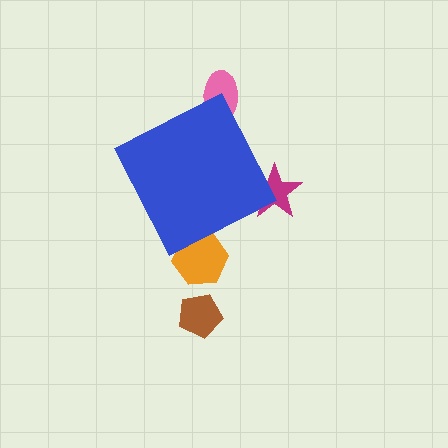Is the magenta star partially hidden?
Yes, the magenta star is partially hidden behind the blue diamond.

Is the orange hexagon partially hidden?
Yes, the orange hexagon is partially hidden behind the blue diamond.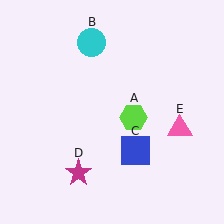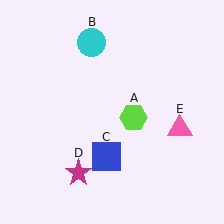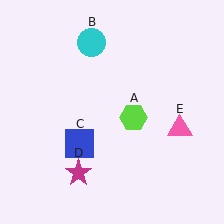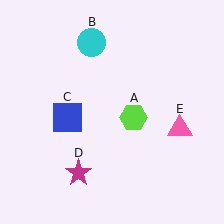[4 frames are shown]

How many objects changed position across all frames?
1 object changed position: blue square (object C).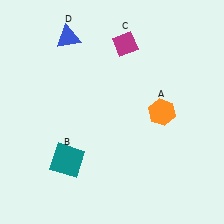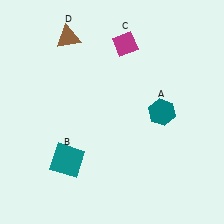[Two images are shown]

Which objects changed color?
A changed from orange to teal. D changed from blue to brown.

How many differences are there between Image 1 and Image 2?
There are 2 differences between the two images.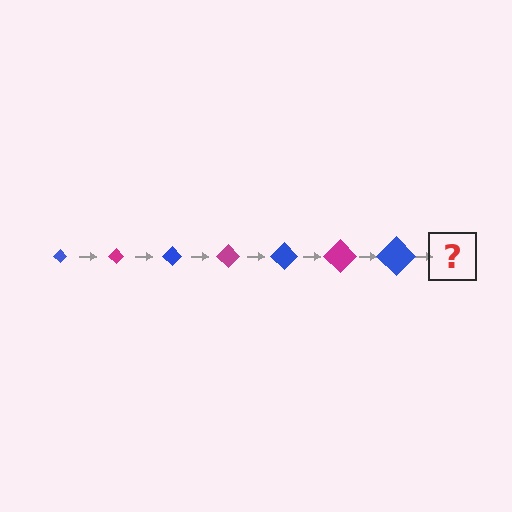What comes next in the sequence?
The next element should be a magenta diamond, larger than the previous one.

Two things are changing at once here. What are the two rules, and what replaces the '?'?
The two rules are that the diamond grows larger each step and the color cycles through blue and magenta. The '?' should be a magenta diamond, larger than the previous one.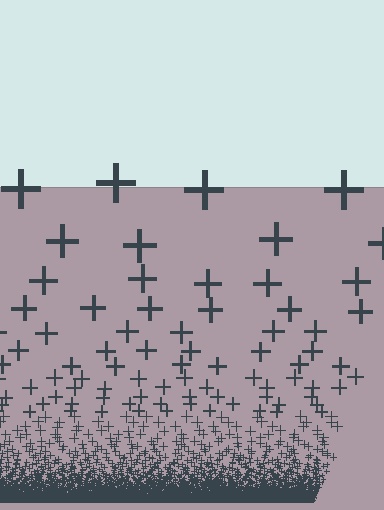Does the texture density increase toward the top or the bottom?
Density increases toward the bottom.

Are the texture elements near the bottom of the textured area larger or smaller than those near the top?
Smaller. The gradient is inverted — elements near the bottom are smaller and denser.